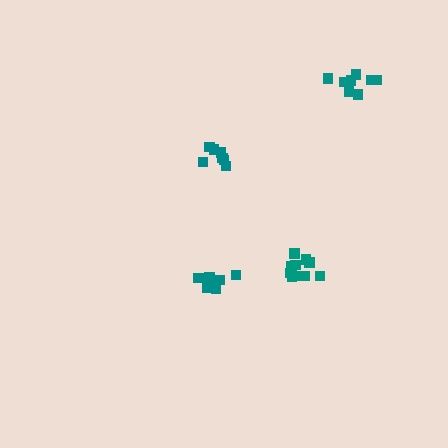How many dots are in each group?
Group 1: 8 dots, Group 2: 7 dots, Group 3: 10 dots, Group 4: 9 dots (34 total).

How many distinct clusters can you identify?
There are 4 distinct clusters.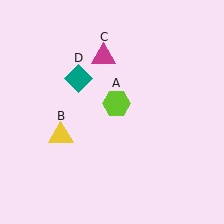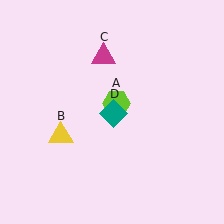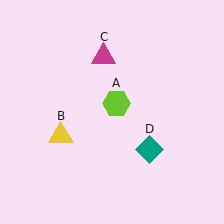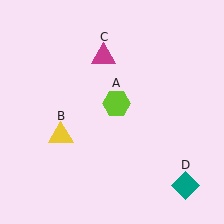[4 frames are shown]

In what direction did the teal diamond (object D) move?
The teal diamond (object D) moved down and to the right.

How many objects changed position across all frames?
1 object changed position: teal diamond (object D).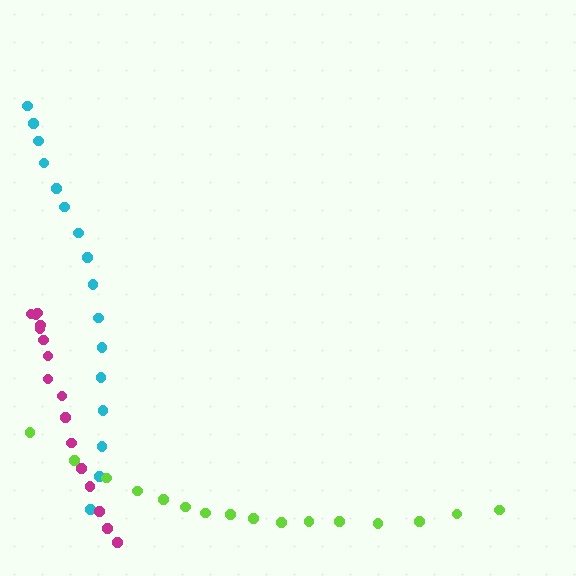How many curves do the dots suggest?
There are 3 distinct paths.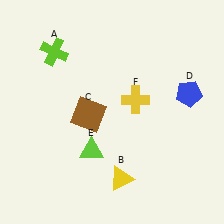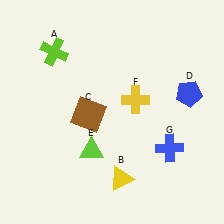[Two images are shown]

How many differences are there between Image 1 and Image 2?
There is 1 difference between the two images.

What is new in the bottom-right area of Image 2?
A blue cross (G) was added in the bottom-right area of Image 2.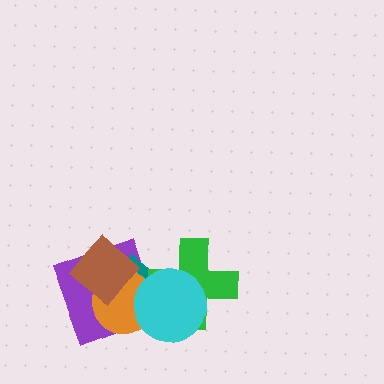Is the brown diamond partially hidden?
No, no other shape covers it.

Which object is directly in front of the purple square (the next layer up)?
The teal triangle is directly in front of the purple square.